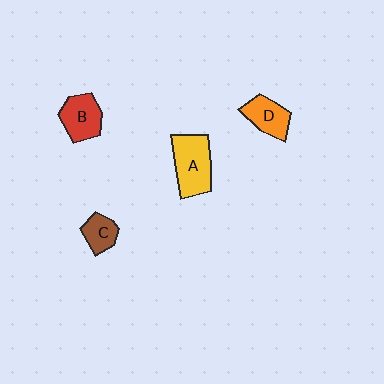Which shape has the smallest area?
Shape C (brown).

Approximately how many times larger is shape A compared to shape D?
Approximately 1.5 times.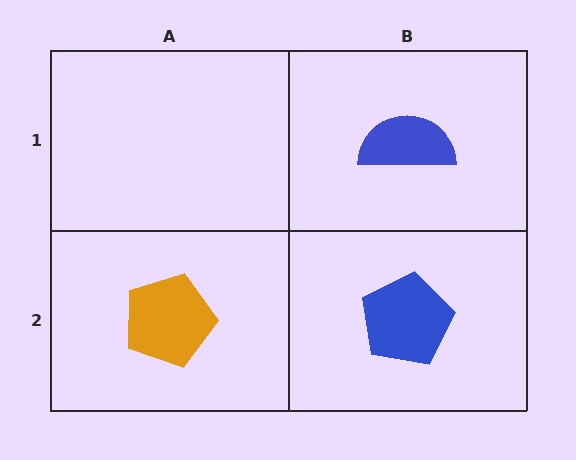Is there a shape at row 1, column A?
No, that cell is empty.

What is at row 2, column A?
An orange pentagon.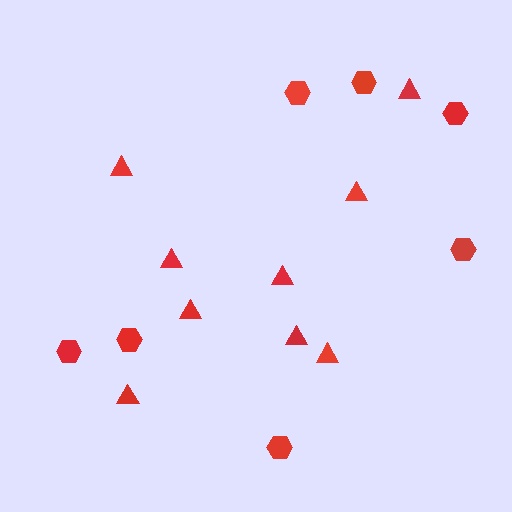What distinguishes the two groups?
There are 2 groups: one group of hexagons (7) and one group of triangles (9).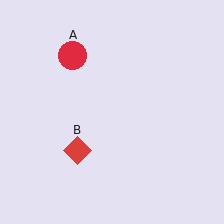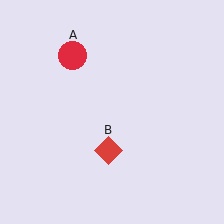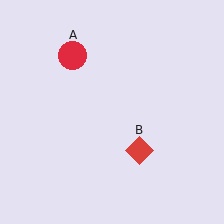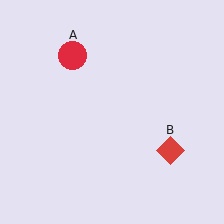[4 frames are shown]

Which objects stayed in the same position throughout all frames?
Red circle (object A) remained stationary.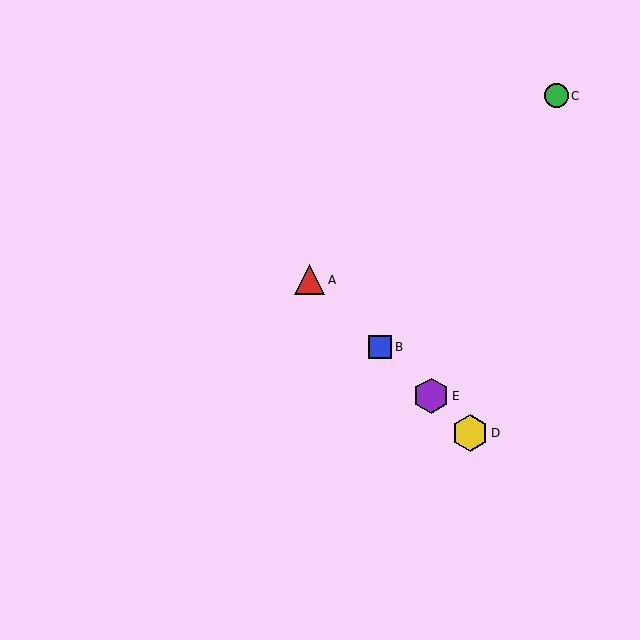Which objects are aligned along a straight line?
Objects A, B, D, E are aligned along a straight line.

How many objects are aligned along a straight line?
4 objects (A, B, D, E) are aligned along a straight line.